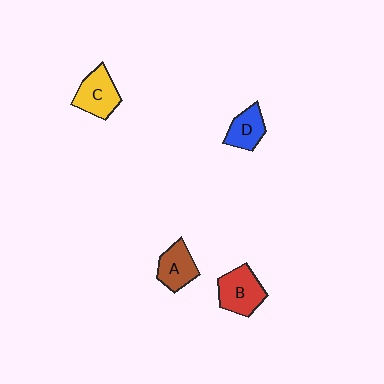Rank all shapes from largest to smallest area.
From largest to smallest: B (red), C (yellow), A (brown), D (blue).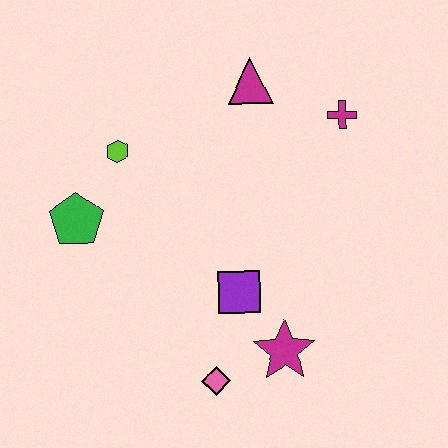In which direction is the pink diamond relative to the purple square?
The pink diamond is below the purple square.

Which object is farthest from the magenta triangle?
The pink diamond is farthest from the magenta triangle.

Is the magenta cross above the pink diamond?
Yes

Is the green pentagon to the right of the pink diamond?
No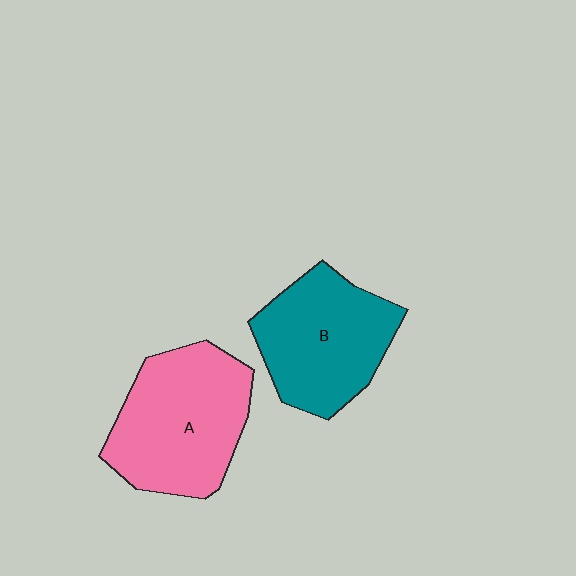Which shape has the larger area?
Shape A (pink).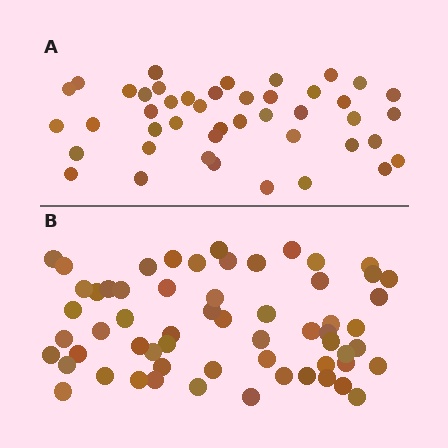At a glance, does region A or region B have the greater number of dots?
Region B (the bottom region) has more dots.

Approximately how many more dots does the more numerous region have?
Region B has approximately 15 more dots than region A.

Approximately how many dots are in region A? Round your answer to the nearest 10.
About 40 dots. (The exact count is 44, which rounds to 40.)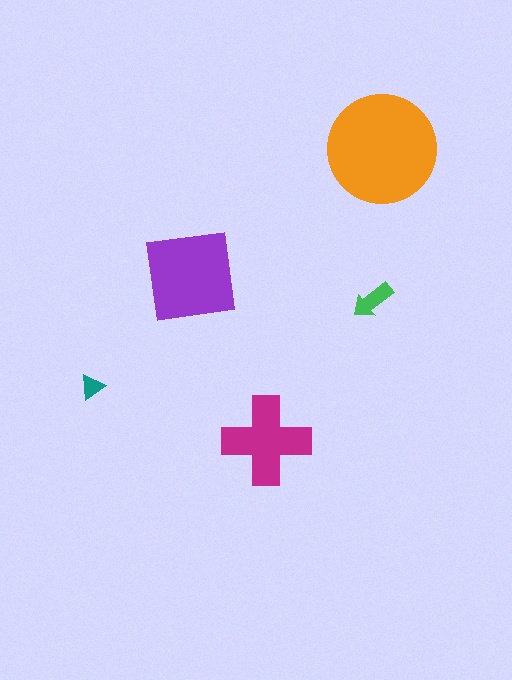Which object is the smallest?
The teal triangle.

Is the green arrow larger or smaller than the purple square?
Smaller.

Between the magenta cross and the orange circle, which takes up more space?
The orange circle.